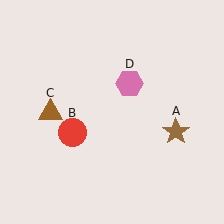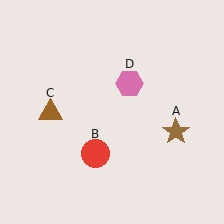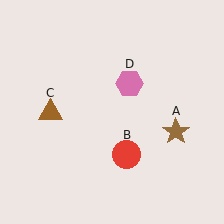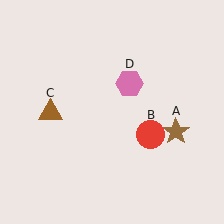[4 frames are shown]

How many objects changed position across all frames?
1 object changed position: red circle (object B).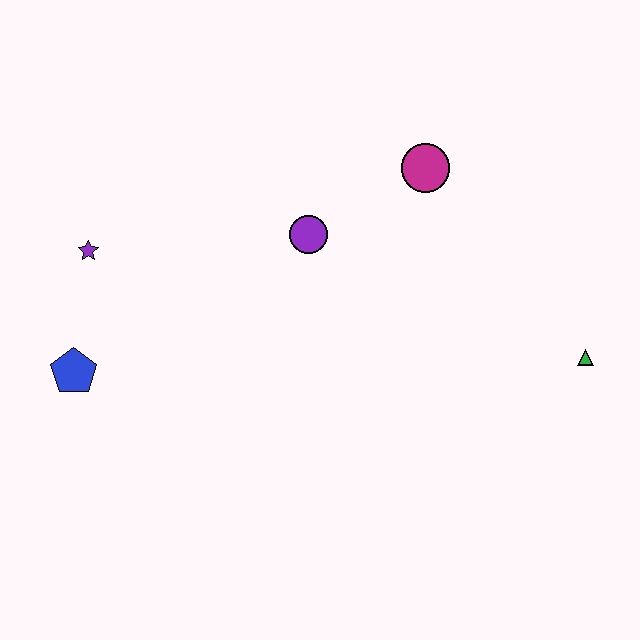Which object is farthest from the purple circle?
The green triangle is farthest from the purple circle.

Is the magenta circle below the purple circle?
No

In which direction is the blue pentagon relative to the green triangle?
The blue pentagon is to the left of the green triangle.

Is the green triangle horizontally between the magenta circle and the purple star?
No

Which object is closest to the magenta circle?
The purple circle is closest to the magenta circle.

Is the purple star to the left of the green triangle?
Yes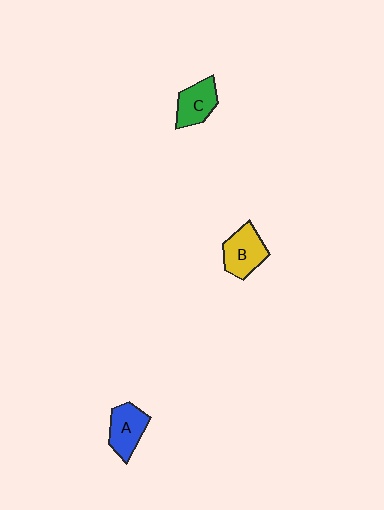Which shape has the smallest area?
Shape C (green).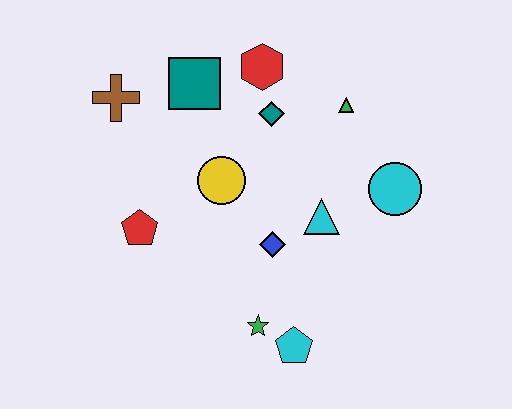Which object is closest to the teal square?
The red hexagon is closest to the teal square.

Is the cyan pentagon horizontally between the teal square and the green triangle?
Yes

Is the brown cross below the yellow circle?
No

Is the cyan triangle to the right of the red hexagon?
Yes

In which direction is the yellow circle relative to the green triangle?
The yellow circle is to the left of the green triangle.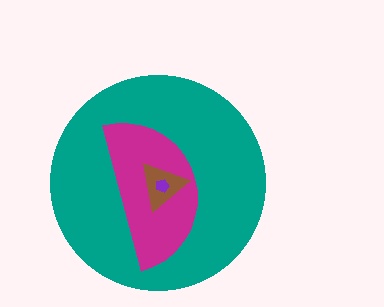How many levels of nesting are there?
4.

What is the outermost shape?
The teal circle.